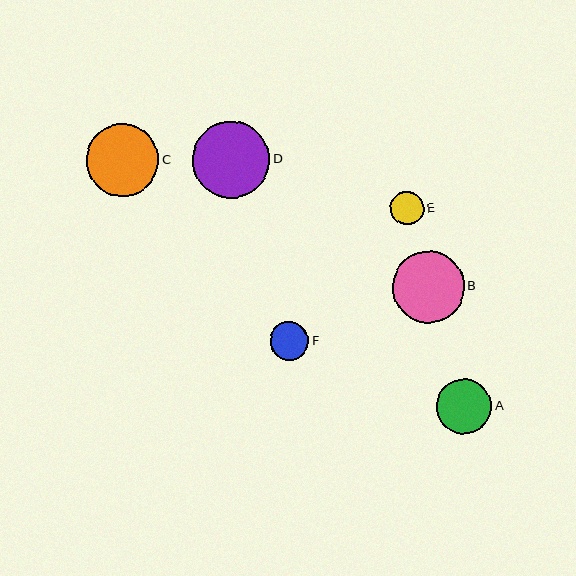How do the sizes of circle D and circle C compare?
Circle D and circle C are approximately the same size.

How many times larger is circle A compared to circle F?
Circle A is approximately 1.4 times the size of circle F.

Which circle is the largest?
Circle D is the largest with a size of approximately 77 pixels.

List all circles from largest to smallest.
From largest to smallest: D, C, B, A, F, E.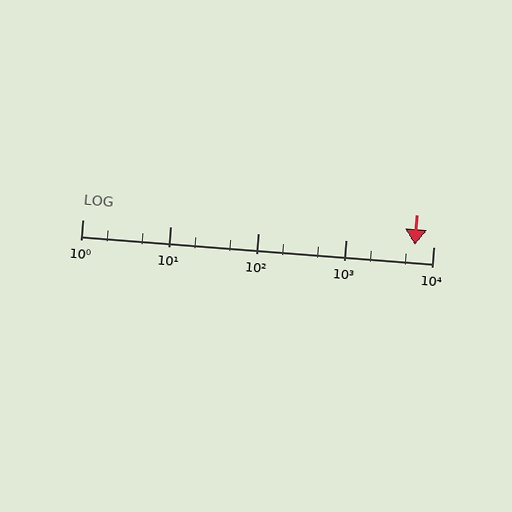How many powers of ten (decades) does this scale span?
The scale spans 4 decades, from 1 to 10000.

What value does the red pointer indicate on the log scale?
The pointer indicates approximately 6100.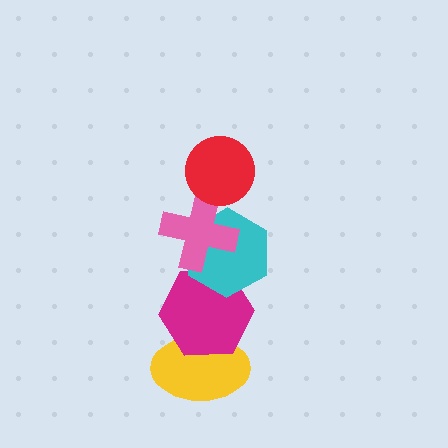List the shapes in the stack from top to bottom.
From top to bottom: the red circle, the pink cross, the cyan hexagon, the magenta hexagon, the yellow ellipse.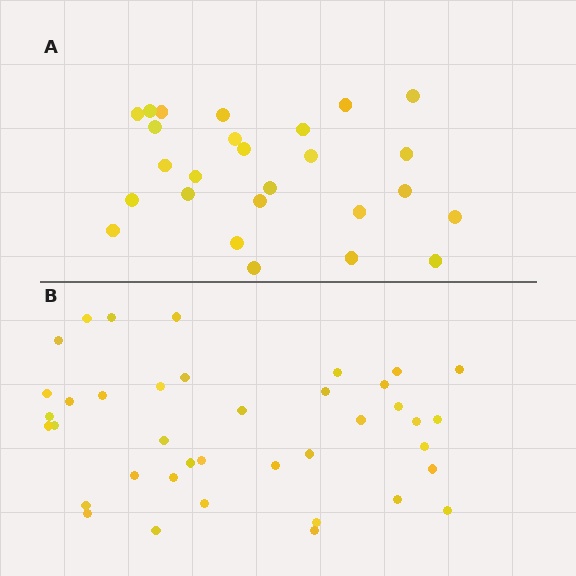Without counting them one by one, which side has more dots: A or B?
Region B (the bottom region) has more dots.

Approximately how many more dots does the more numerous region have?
Region B has approximately 15 more dots than region A.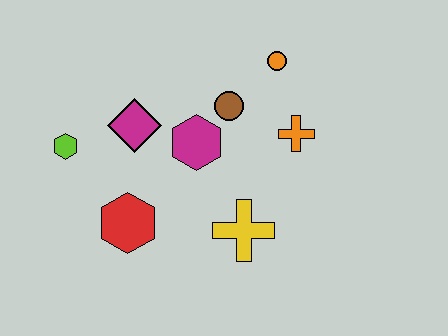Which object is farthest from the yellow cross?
The lime hexagon is farthest from the yellow cross.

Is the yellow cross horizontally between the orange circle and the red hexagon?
Yes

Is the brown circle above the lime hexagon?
Yes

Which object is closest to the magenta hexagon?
The brown circle is closest to the magenta hexagon.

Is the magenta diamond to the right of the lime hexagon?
Yes